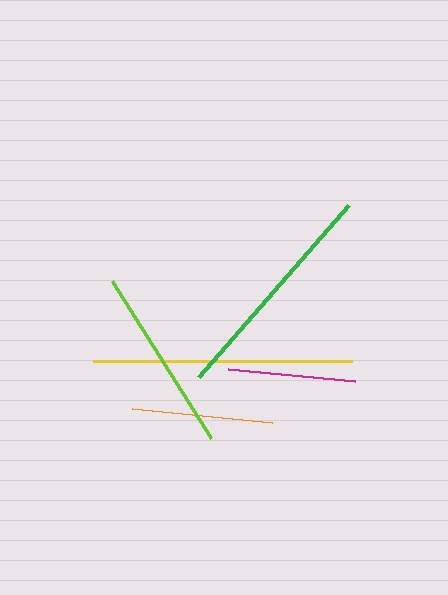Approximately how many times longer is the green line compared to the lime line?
The green line is approximately 1.2 times the length of the lime line.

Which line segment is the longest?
The yellow line is the longest at approximately 259 pixels.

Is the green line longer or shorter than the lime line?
The green line is longer than the lime line.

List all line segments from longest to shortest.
From longest to shortest: yellow, green, lime, orange, magenta.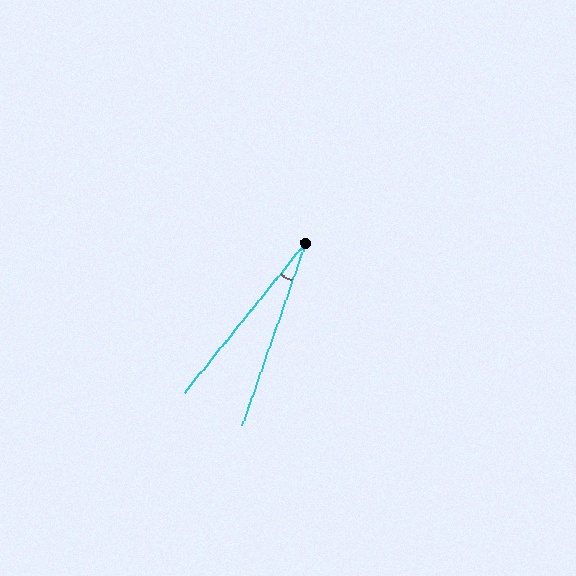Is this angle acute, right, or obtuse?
It is acute.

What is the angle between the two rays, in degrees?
Approximately 20 degrees.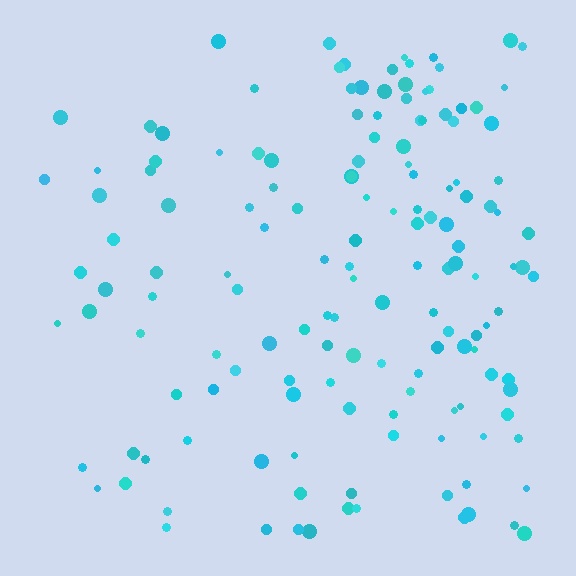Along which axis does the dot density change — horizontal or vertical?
Horizontal.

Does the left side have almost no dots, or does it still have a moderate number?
Still a moderate number, just noticeably fewer than the right.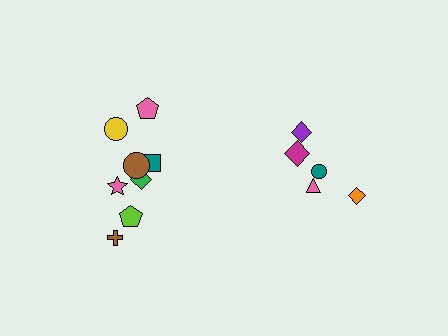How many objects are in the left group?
There are 8 objects.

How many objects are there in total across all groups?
There are 13 objects.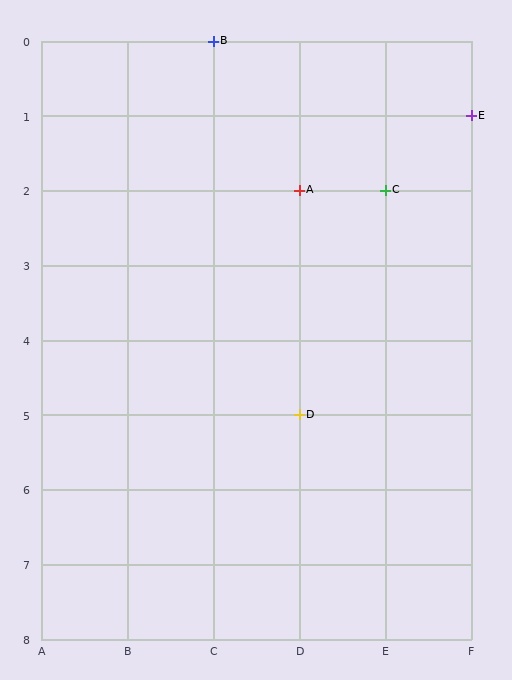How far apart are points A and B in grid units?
Points A and B are 1 column and 2 rows apart (about 2.2 grid units diagonally).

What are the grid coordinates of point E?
Point E is at grid coordinates (F, 1).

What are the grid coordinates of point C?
Point C is at grid coordinates (E, 2).